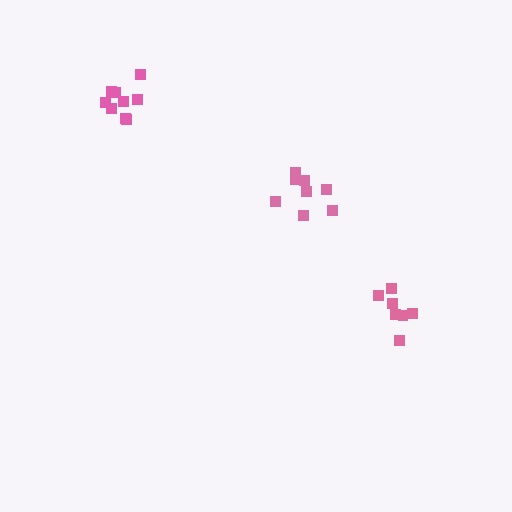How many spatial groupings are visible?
There are 3 spatial groupings.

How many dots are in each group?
Group 1: 7 dots, Group 2: 9 dots, Group 3: 8 dots (24 total).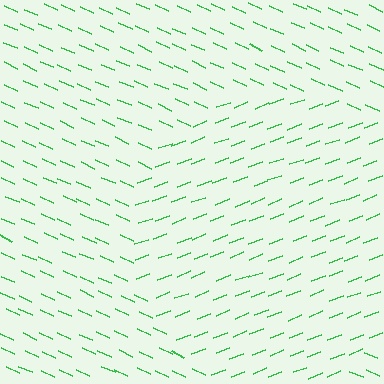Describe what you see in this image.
The image is filled with small green line segments. A circle region in the image has lines oriented differently from the surrounding lines, creating a visible texture boundary.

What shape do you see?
I see a circle.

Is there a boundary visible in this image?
Yes, there is a texture boundary formed by a change in line orientation.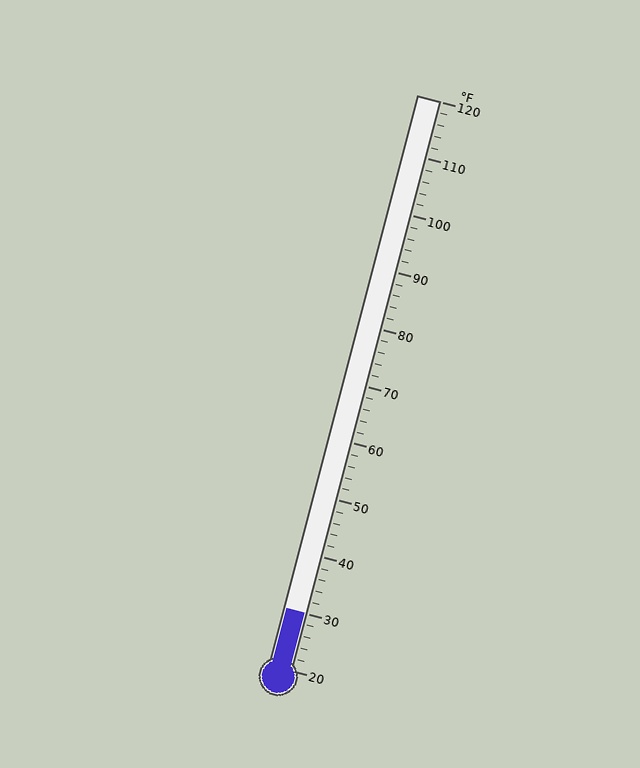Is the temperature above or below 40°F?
The temperature is below 40°F.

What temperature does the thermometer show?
The thermometer shows approximately 30°F.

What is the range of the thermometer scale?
The thermometer scale ranges from 20°F to 120°F.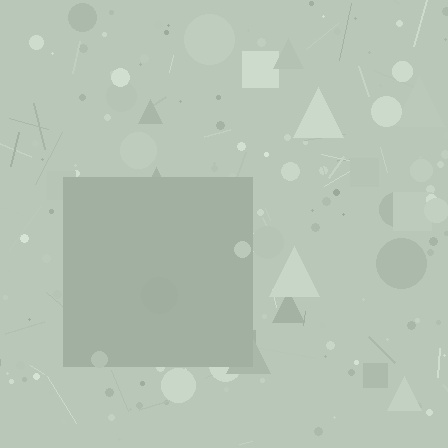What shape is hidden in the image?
A square is hidden in the image.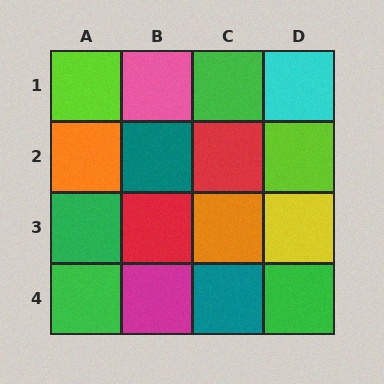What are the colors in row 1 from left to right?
Lime, pink, green, cyan.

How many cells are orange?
2 cells are orange.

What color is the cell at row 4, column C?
Teal.